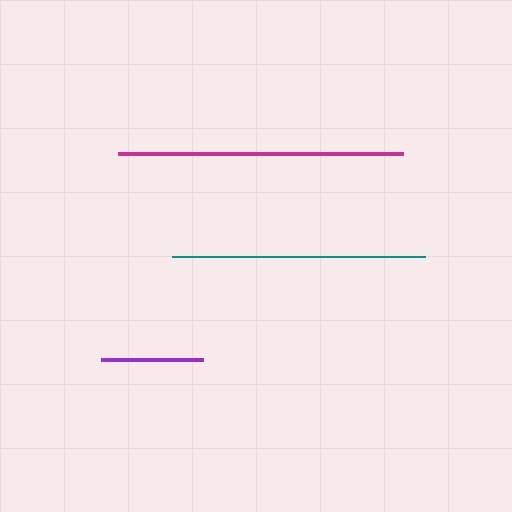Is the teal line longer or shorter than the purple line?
The teal line is longer than the purple line.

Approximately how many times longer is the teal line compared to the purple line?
The teal line is approximately 2.5 times the length of the purple line.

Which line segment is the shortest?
The purple line is the shortest at approximately 102 pixels.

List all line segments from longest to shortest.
From longest to shortest: magenta, teal, purple.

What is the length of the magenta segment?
The magenta segment is approximately 285 pixels long.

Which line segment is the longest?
The magenta line is the longest at approximately 285 pixels.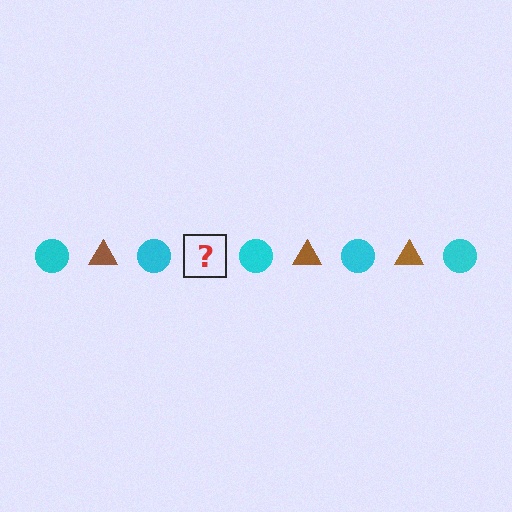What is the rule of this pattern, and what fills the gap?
The rule is that the pattern alternates between cyan circle and brown triangle. The gap should be filled with a brown triangle.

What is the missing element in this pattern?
The missing element is a brown triangle.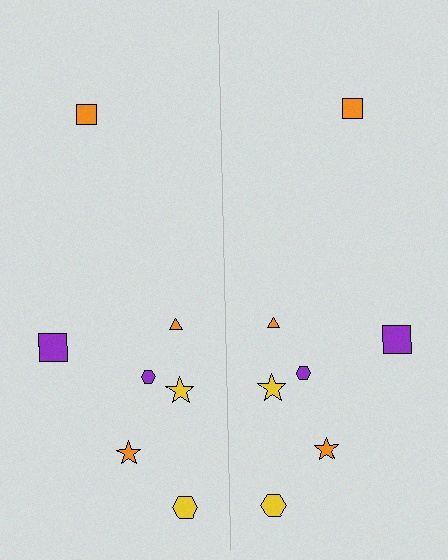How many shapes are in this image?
There are 14 shapes in this image.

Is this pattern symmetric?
Yes, this pattern has bilateral (reflection) symmetry.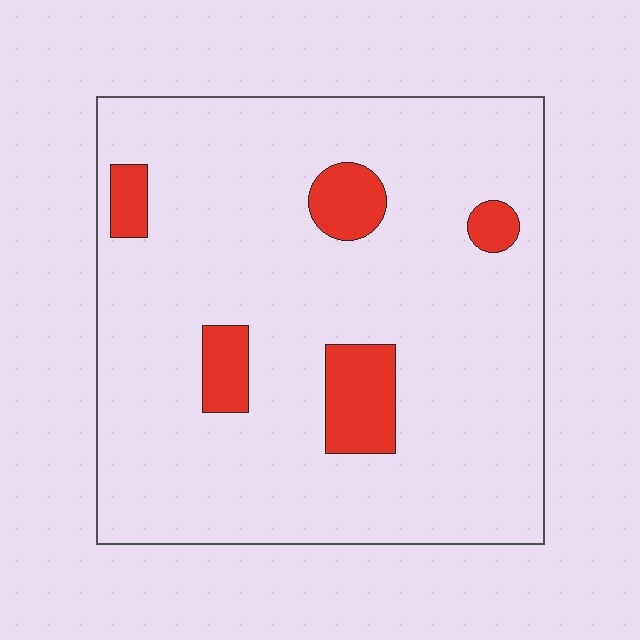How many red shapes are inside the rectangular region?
5.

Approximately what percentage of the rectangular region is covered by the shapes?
Approximately 10%.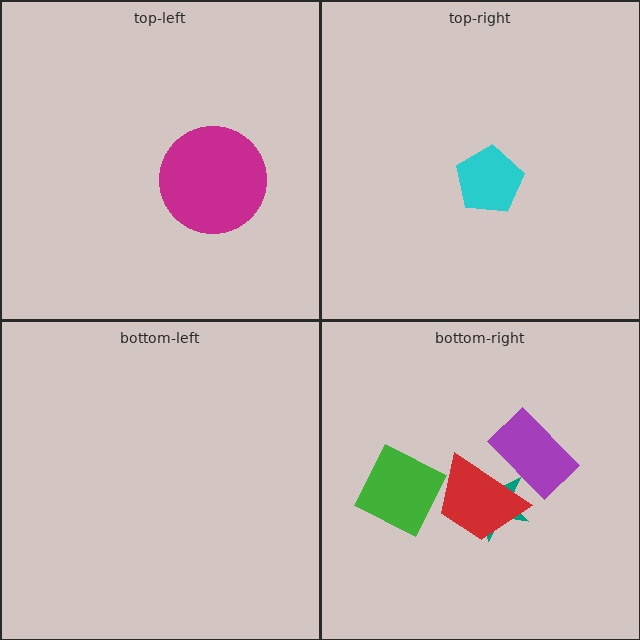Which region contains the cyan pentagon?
The top-right region.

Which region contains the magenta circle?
The top-left region.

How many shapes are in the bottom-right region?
4.